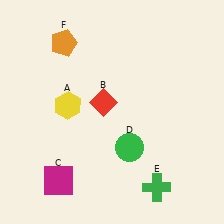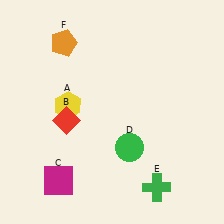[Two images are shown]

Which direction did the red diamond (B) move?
The red diamond (B) moved left.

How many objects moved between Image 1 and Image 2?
1 object moved between the two images.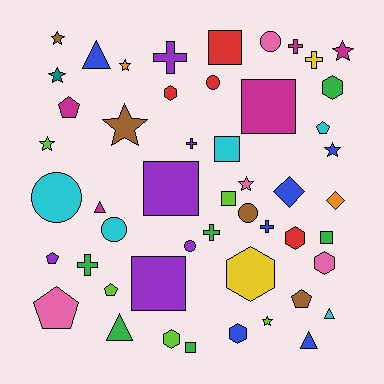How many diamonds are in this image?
There are 2 diamonds.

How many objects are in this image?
There are 50 objects.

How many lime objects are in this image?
There are 5 lime objects.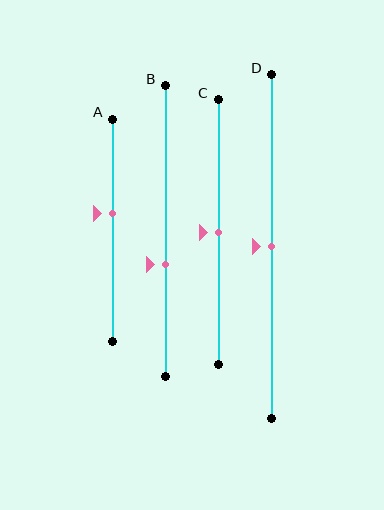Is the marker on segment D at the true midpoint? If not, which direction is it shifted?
Yes, the marker on segment D is at the true midpoint.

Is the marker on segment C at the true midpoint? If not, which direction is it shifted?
Yes, the marker on segment C is at the true midpoint.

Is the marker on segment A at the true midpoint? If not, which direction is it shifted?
No, the marker on segment A is shifted upward by about 8% of the segment length.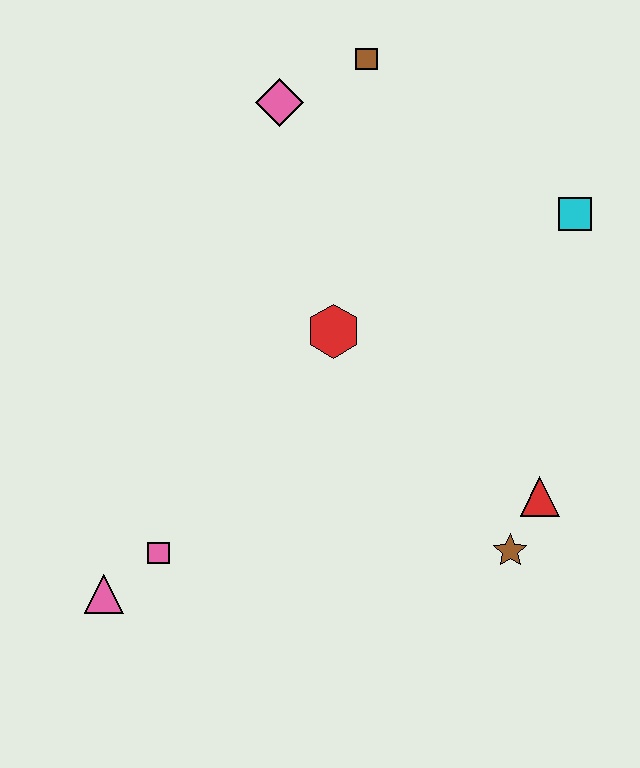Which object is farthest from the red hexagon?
The pink triangle is farthest from the red hexagon.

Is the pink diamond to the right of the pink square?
Yes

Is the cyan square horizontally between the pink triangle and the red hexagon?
No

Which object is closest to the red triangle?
The brown star is closest to the red triangle.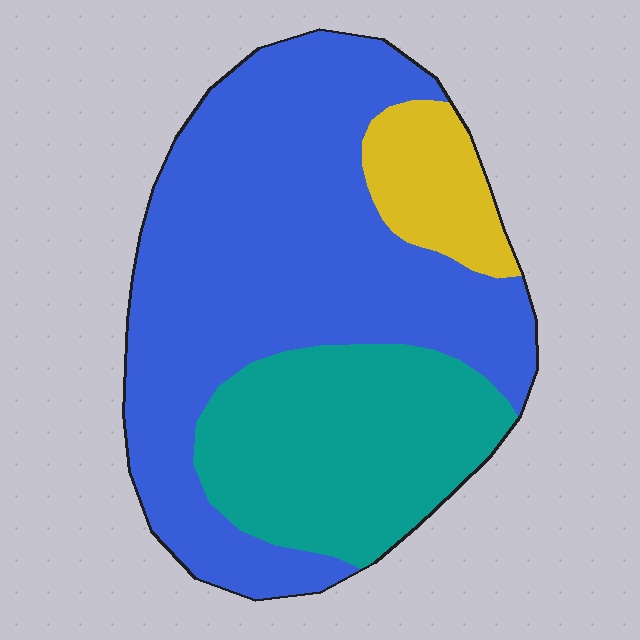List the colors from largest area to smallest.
From largest to smallest: blue, teal, yellow.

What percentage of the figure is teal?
Teal covers 29% of the figure.